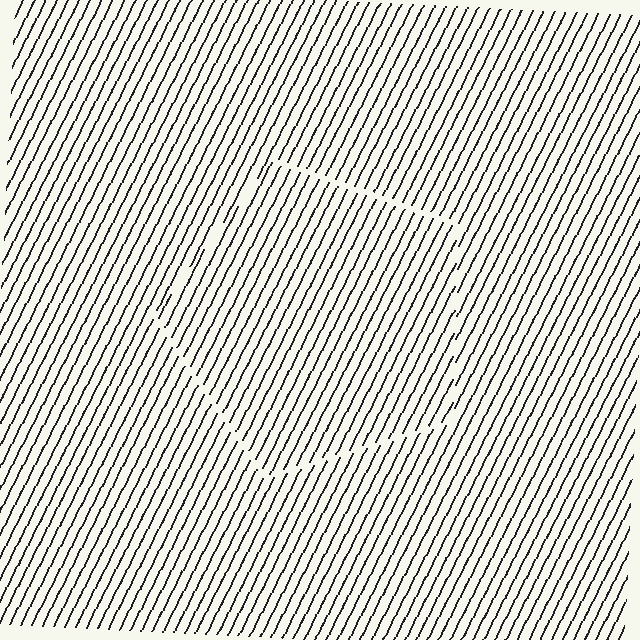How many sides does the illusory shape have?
5 sides — the line-ends trace a pentagon.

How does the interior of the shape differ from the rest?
The interior of the shape contains the same grating, shifted by half a period — the contour is defined by the phase discontinuity where line-ends from the inner and outer gratings abut.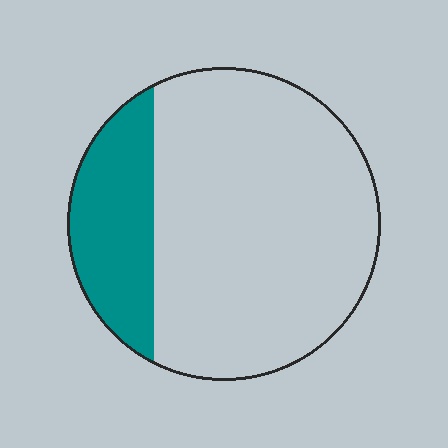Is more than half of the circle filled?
No.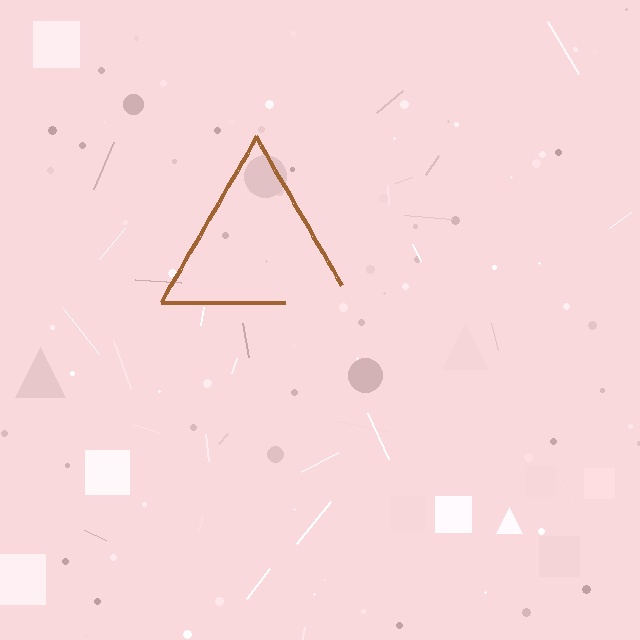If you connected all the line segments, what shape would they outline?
They would outline a triangle.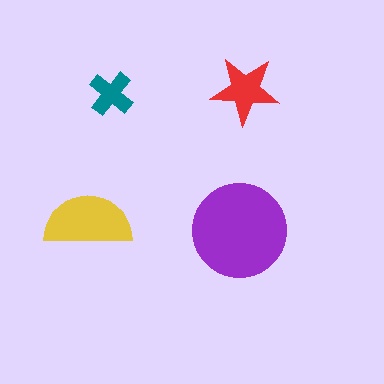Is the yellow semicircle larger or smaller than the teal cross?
Larger.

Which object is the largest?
The purple circle.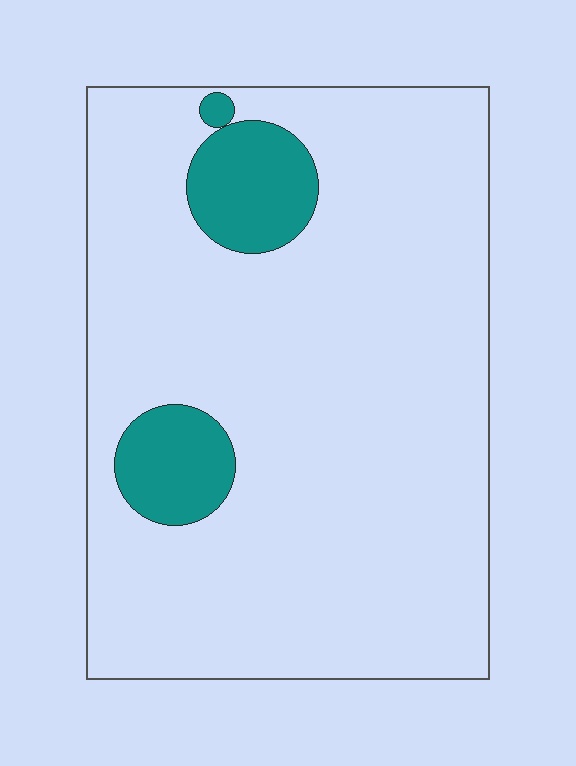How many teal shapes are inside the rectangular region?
3.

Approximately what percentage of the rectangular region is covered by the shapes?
Approximately 10%.